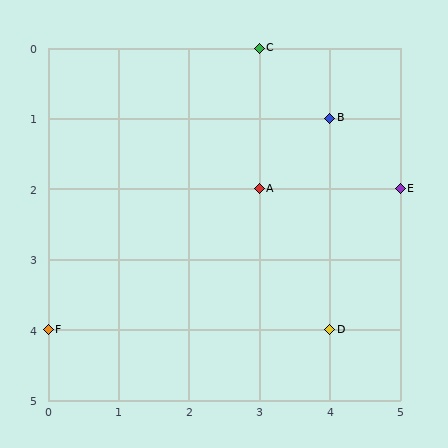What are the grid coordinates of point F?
Point F is at grid coordinates (0, 4).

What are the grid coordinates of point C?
Point C is at grid coordinates (3, 0).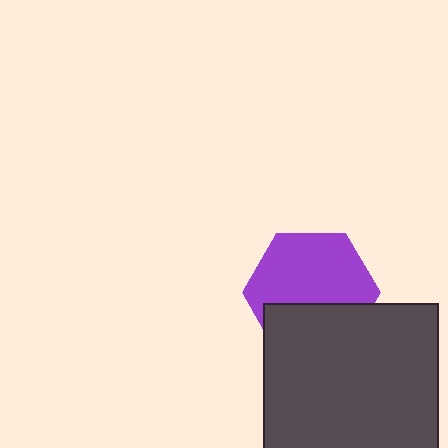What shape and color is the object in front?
The object in front is a dark gray square.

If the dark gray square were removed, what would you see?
You would see the complete purple hexagon.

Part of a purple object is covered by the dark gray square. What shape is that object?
It is a hexagon.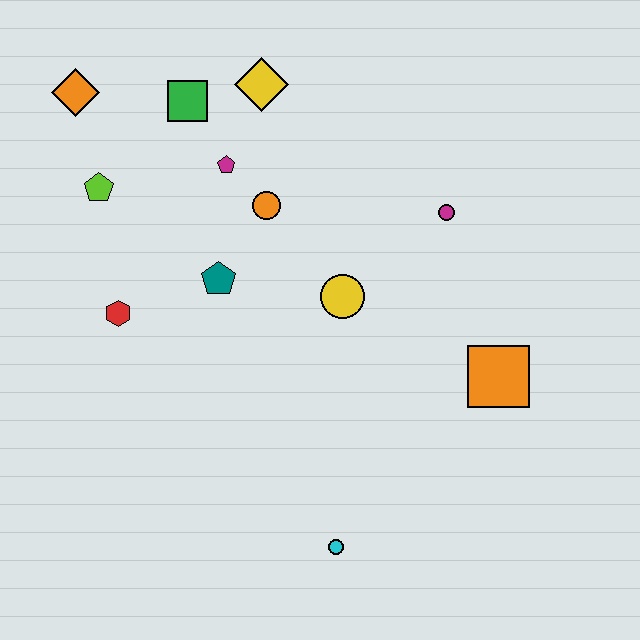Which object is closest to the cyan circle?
The orange square is closest to the cyan circle.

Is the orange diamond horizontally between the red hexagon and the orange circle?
No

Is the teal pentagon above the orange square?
Yes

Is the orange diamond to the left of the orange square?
Yes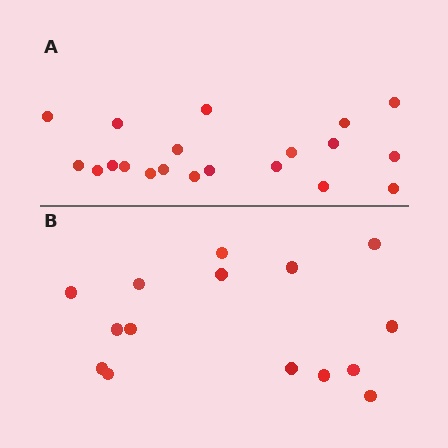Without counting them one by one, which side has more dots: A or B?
Region A (the top region) has more dots.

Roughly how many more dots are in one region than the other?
Region A has about 5 more dots than region B.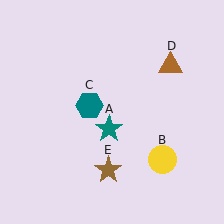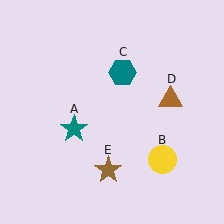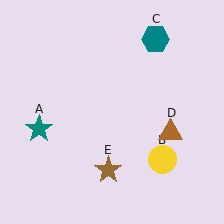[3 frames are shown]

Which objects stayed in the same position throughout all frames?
Yellow circle (object B) and brown star (object E) remained stationary.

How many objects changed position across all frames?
3 objects changed position: teal star (object A), teal hexagon (object C), brown triangle (object D).